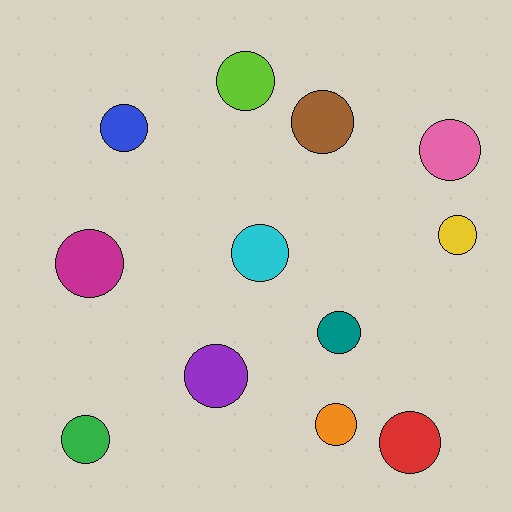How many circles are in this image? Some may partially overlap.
There are 12 circles.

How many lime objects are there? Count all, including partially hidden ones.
There is 1 lime object.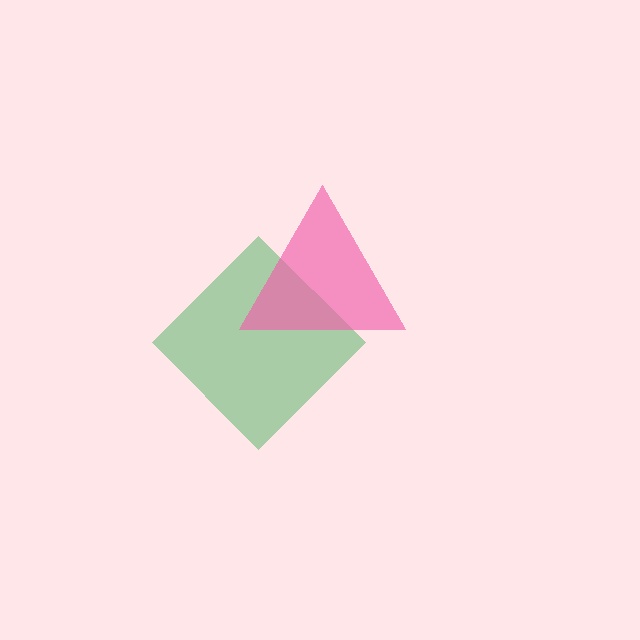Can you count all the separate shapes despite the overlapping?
Yes, there are 2 separate shapes.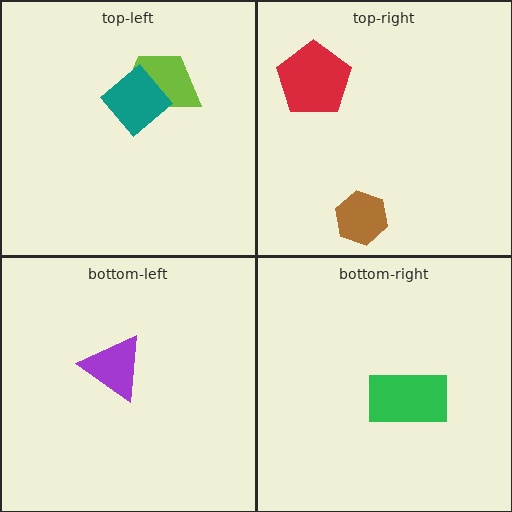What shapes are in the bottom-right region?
The green rectangle.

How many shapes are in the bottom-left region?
1.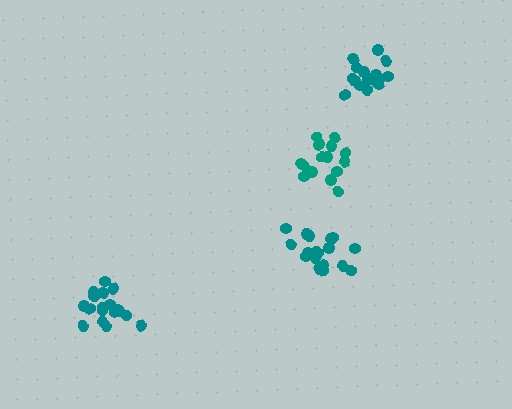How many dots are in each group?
Group 1: 17 dots, Group 2: 15 dots, Group 3: 18 dots, Group 4: 20 dots (70 total).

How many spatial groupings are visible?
There are 4 spatial groupings.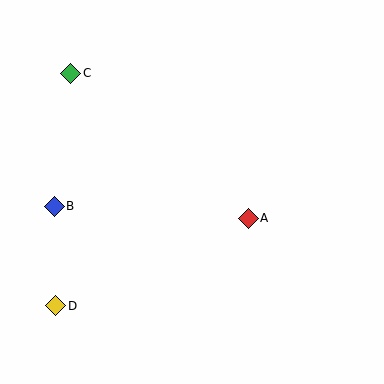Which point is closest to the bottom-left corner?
Point D is closest to the bottom-left corner.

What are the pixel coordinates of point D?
Point D is at (56, 306).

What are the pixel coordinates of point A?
Point A is at (248, 218).